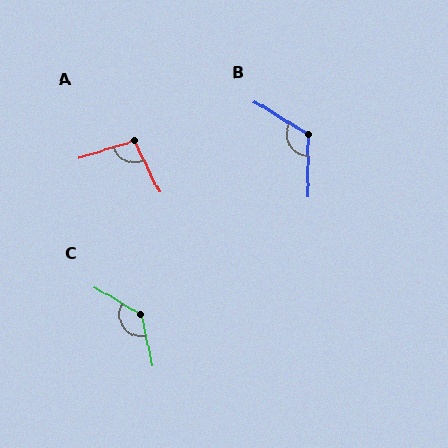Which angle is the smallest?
A, at approximately 97 degrees.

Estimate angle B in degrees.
Approximately 121 degrees.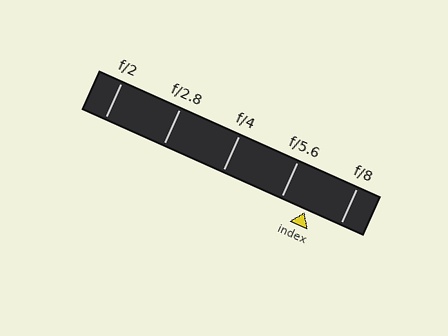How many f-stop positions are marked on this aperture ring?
There are 5 f-stop positions marked.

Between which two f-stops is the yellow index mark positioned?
The index mark is between f/5.6 and f/8.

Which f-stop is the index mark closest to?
The index mark is closest to f/5.6.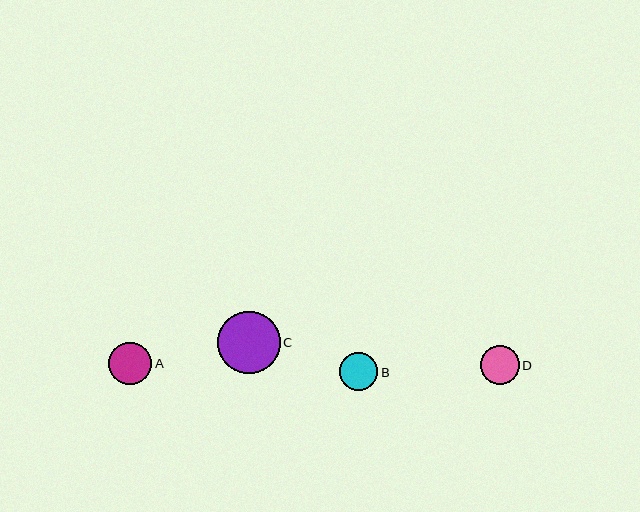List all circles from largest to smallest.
From largest to smallest: C, A, D, B.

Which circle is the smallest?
Circle B is the smallest with a size of approximately 38 pixels.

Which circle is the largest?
Circle C is the largest with a size of approximately 62 pixels.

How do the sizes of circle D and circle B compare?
Circle D and circle B are approximately the same size.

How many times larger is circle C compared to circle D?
Circle C is approximately 1.6 times the size of circle D.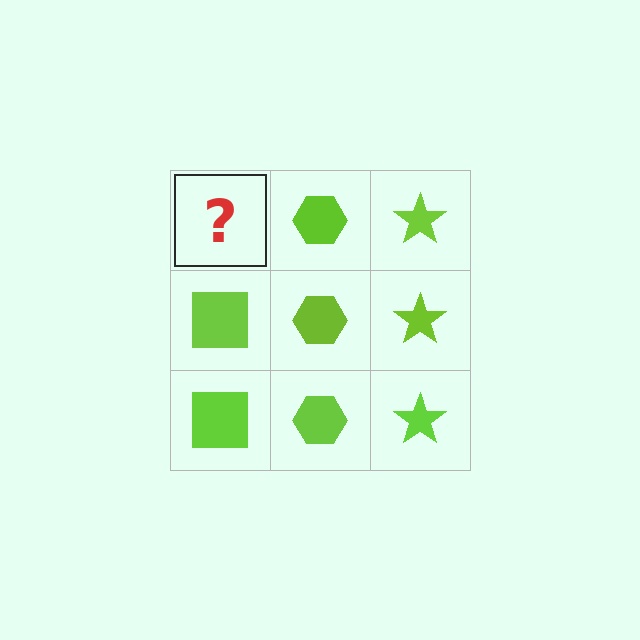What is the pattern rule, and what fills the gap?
The rule is that each column has a consistent shape. The gap should be filled with a lime square.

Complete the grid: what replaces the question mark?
The question mark should be replaced with a lime square.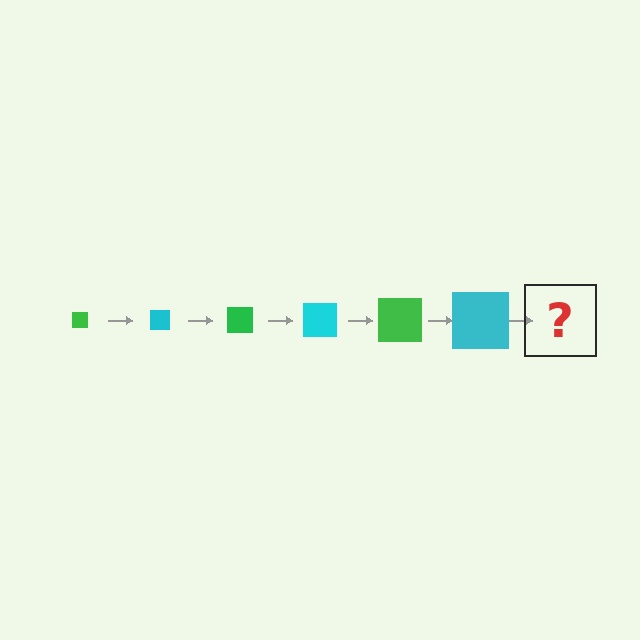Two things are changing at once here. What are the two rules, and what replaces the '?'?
The two rules are that the square grows larger each step and the color cycles through green and cyan. The '?' should be a green square, larger than the previous one.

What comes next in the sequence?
The next element should be a green square, larger than the previous one.